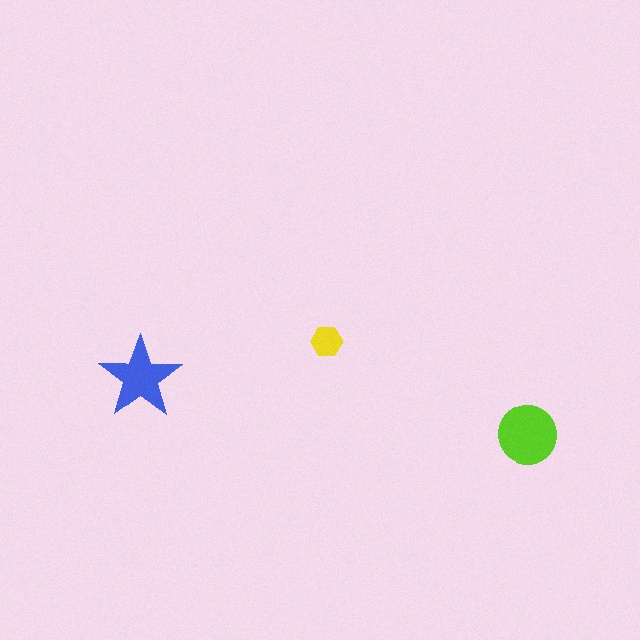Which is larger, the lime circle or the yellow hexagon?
The lime circle.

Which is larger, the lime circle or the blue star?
The lime circle.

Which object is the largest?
The lime circle.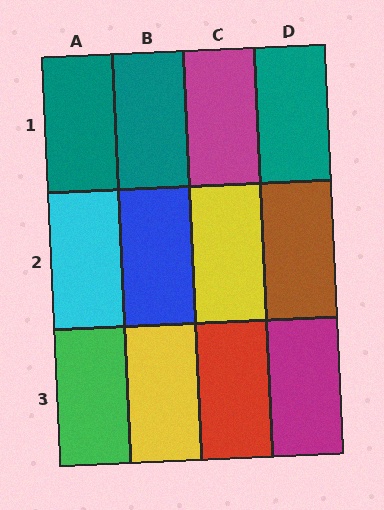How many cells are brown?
1 cell is brown.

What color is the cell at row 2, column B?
Blue.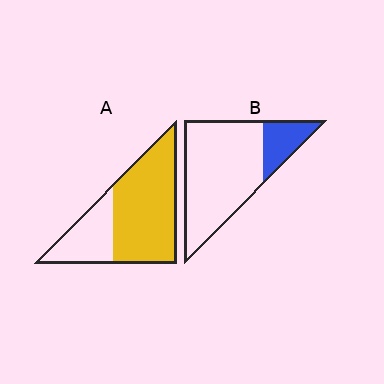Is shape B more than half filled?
No.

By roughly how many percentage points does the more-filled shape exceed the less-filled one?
By roughly 50 percentage points (A over B).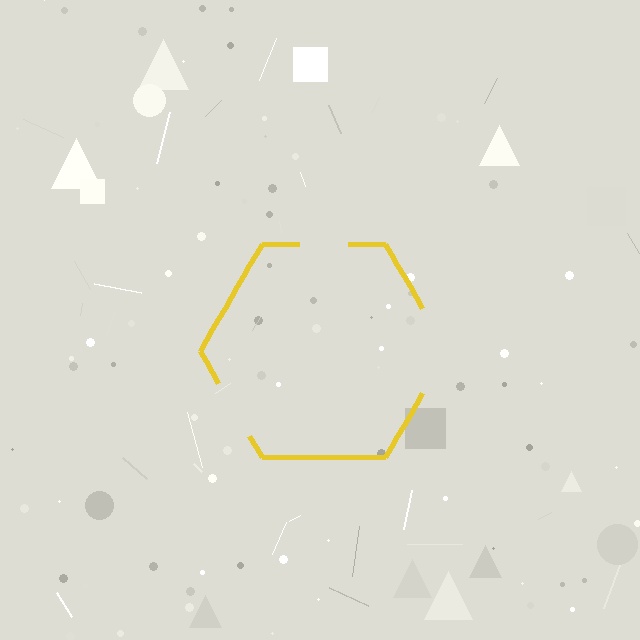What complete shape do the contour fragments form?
The contour fragments form a hexagon.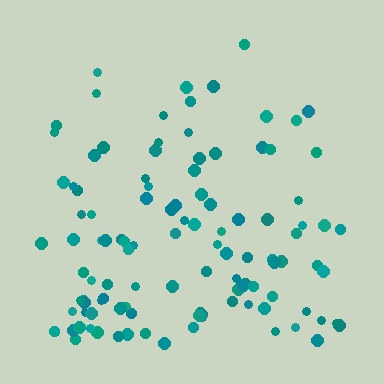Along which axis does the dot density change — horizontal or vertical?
Vertical.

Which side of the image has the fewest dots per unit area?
The top.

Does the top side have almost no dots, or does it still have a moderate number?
Still a moderate number, just noticeably fewer than the bottom.